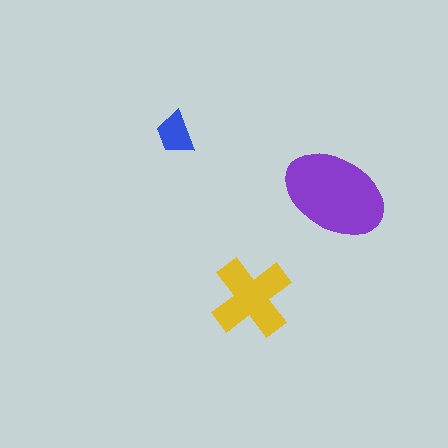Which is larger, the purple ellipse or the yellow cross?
The purple ellipse.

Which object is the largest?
The purple ellipse.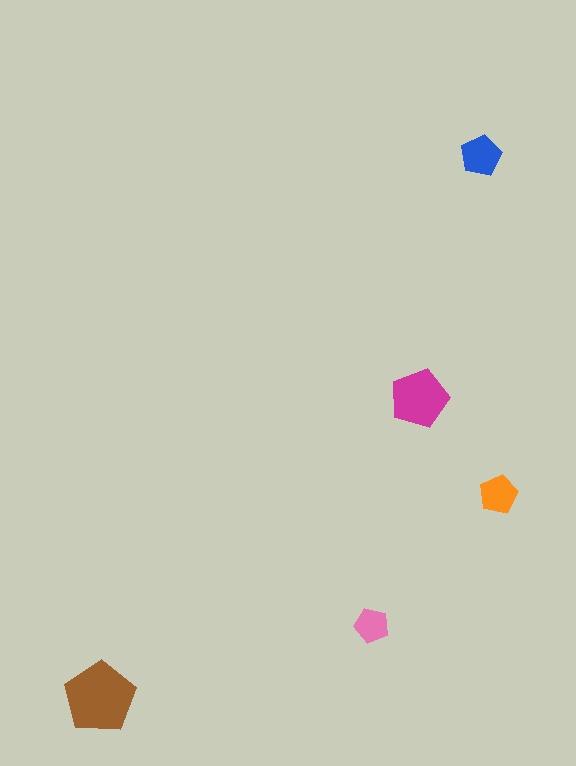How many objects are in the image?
There are 5 objects in the image.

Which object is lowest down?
The brown pentagon is bottommost.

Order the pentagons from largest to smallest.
the brown one, the magenta one, the blue one, the orange one, the pink one.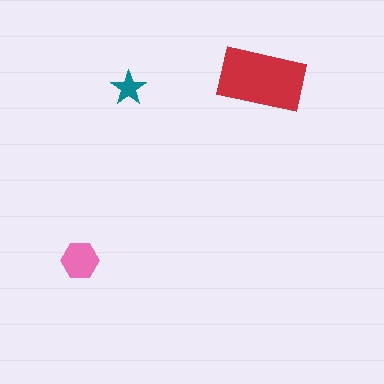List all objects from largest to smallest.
The red rectangle, the pink hexagon, the teal star.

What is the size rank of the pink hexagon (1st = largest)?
2nd.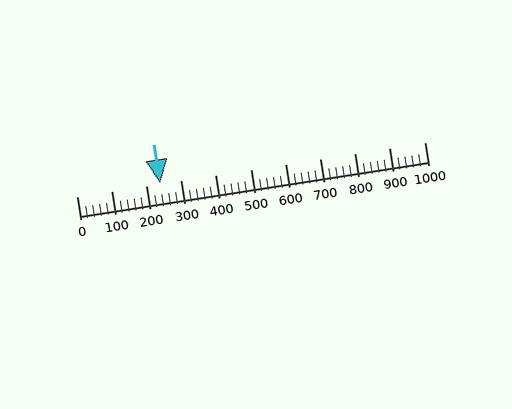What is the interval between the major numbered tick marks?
The major tick marks are spaced 100 units apart.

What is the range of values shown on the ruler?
The ruler shows values from 0 to 1000.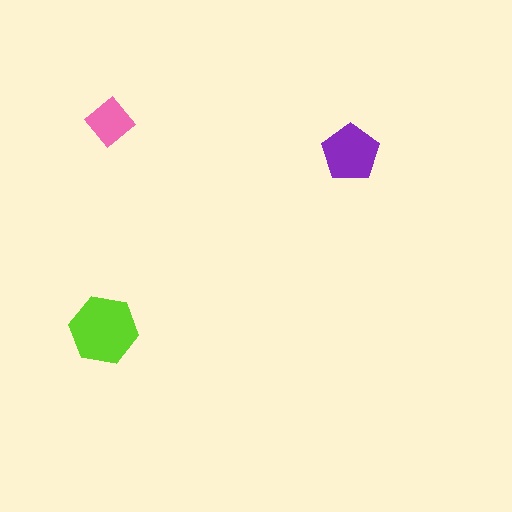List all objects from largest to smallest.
The lime hexagon, the purple pentagon, the pink diamond.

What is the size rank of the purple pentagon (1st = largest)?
2nd.